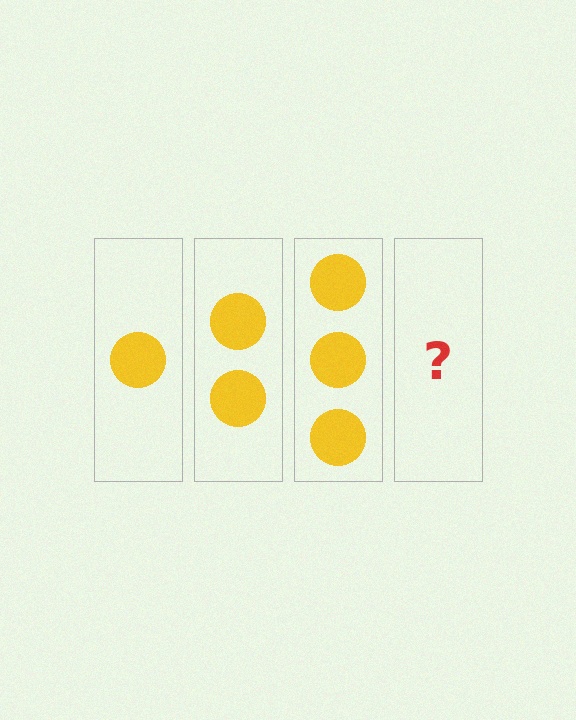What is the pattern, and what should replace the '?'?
The pattern is that each step adds one more circle. The '?' should be 4 circles.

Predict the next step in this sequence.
The next step is 4 circles.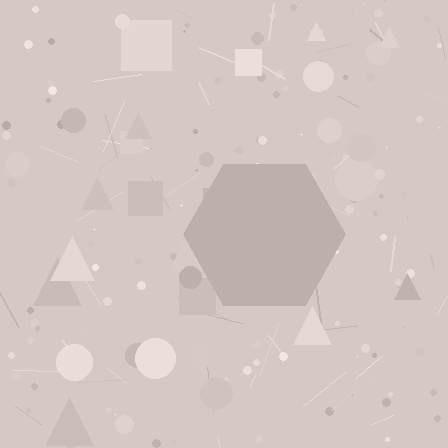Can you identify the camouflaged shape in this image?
The camouflaged shape is a hexagon.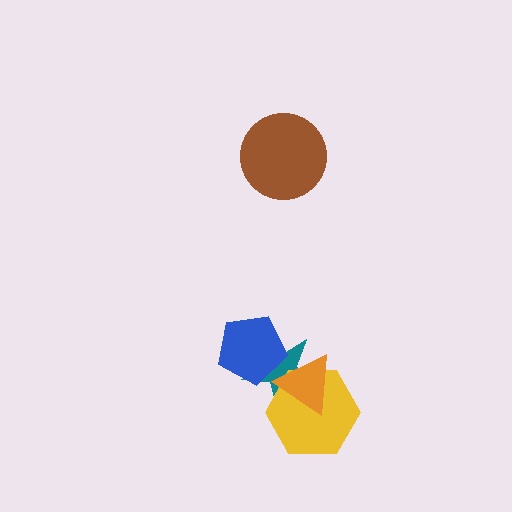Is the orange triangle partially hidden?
No, no other shape covers it.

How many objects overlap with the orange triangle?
2 objects overlap with the orange triangle.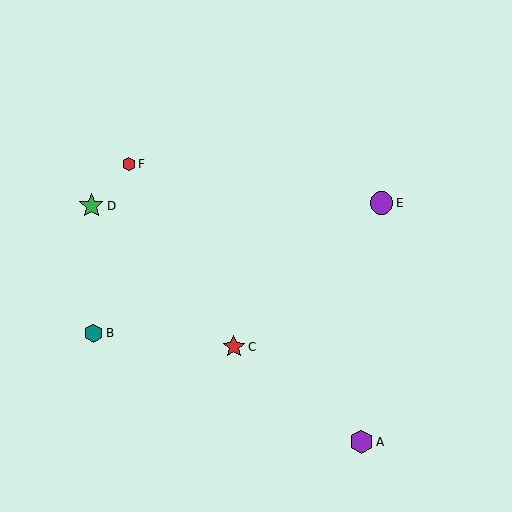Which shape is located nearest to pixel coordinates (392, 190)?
The purple circle (labeled E) at (381, 203) is nearest to that location.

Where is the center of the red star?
The center of the red star is at (234, 347).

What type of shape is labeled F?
Shape F is a red hexagon.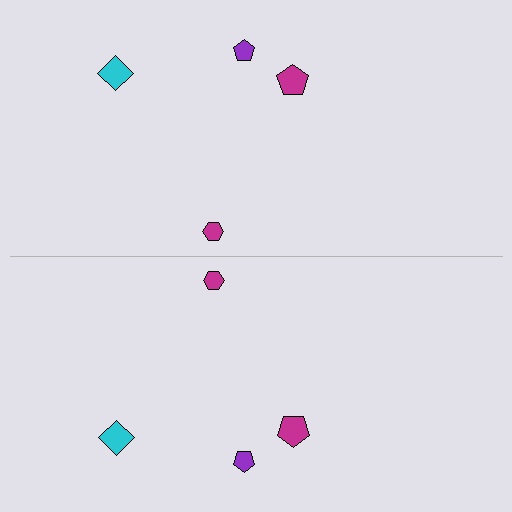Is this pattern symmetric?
Yes, this pattern has bilateral (reflection) symmetry.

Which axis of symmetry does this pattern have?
The pattern has a horizontal axis of symmetry running through the center of the image.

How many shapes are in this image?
There are 8 shapes in this image.